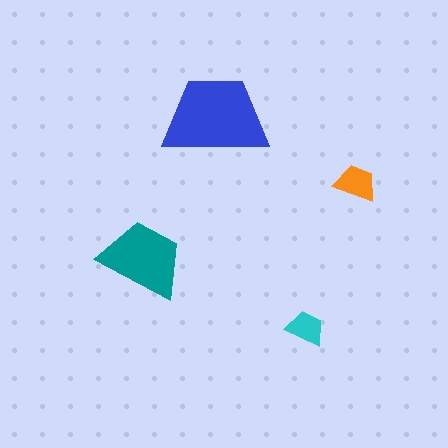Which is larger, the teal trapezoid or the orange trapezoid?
The teal one.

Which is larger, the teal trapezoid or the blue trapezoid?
The blue one.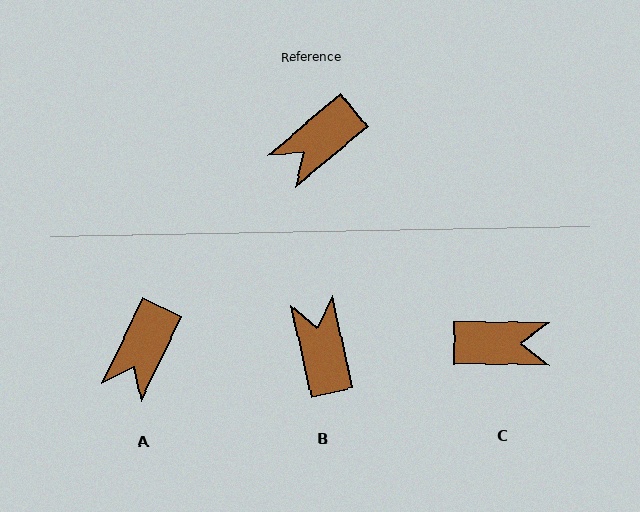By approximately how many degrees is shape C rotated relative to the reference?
Approximately 139 degrees counter-clockwise.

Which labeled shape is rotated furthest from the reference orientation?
C, about 139 degrees away.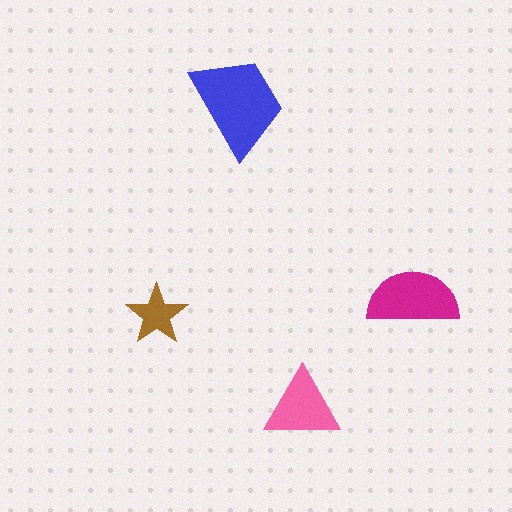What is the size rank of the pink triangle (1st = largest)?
3rd.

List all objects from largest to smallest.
The blue trapezoid, the magenta semicircle, the pink triangle, the brown star.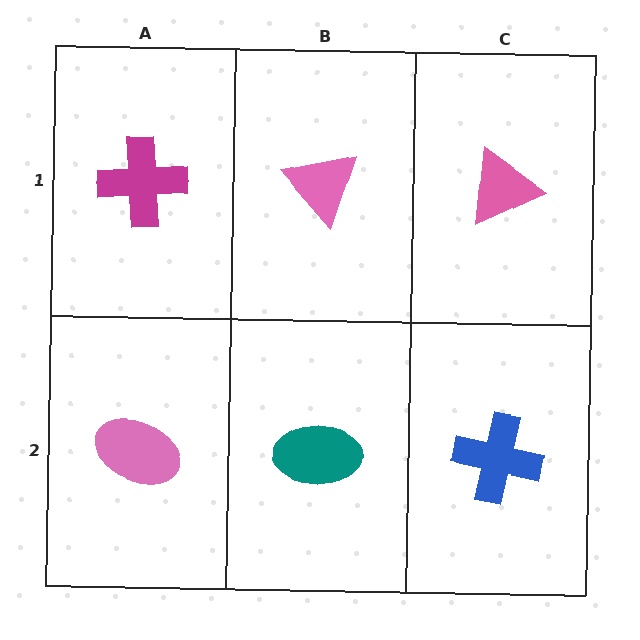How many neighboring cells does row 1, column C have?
2.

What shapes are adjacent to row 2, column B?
A pink triangle (row 1, column B), a pink ellipse (row 2, column A), a blue cross (row 2, column C).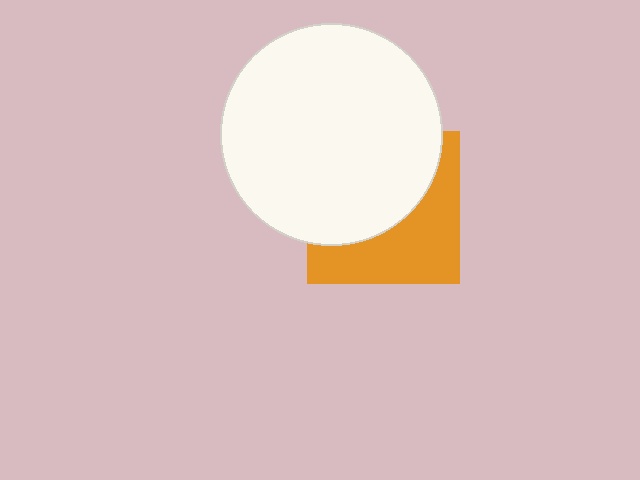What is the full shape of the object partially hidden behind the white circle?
The partially hidden object is an orange square.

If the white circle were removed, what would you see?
You would see the complete orange square.